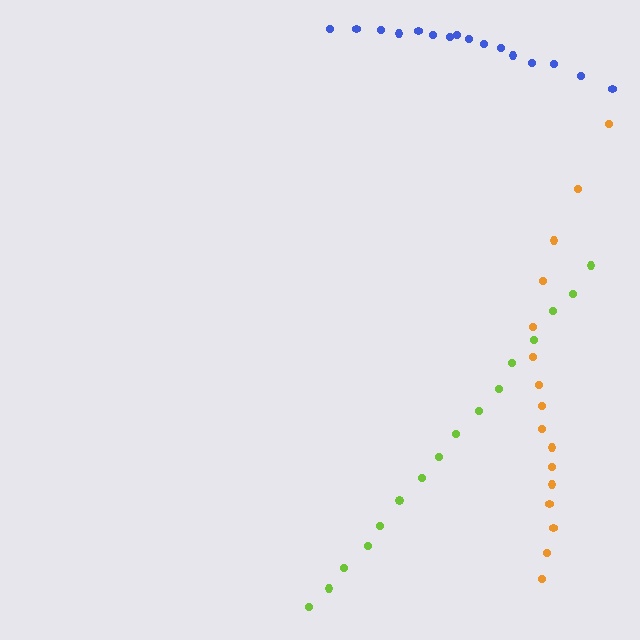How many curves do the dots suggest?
There are 3 distinct paths.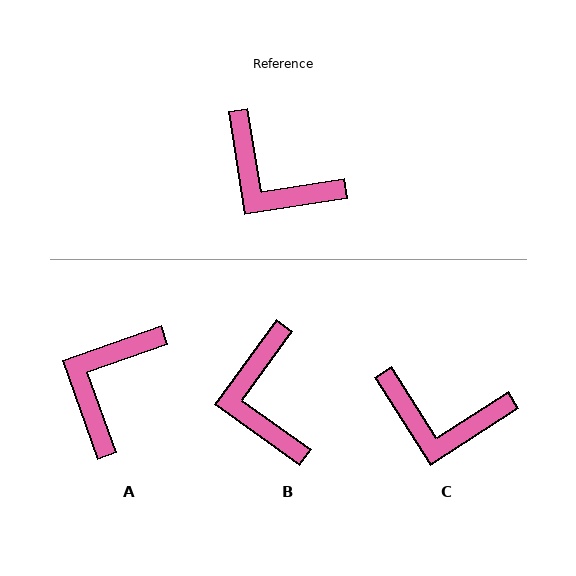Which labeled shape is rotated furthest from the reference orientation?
A, about 80 degrees away.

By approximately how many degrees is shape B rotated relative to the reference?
Approximately 45 degrees clockwise.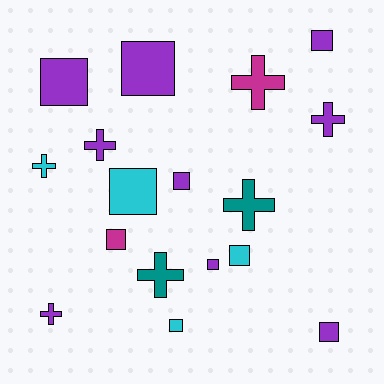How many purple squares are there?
There are 6 purple squares.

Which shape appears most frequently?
Square, with 10 objects.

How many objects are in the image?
There are 17 objects.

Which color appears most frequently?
Purple, with 9 objects.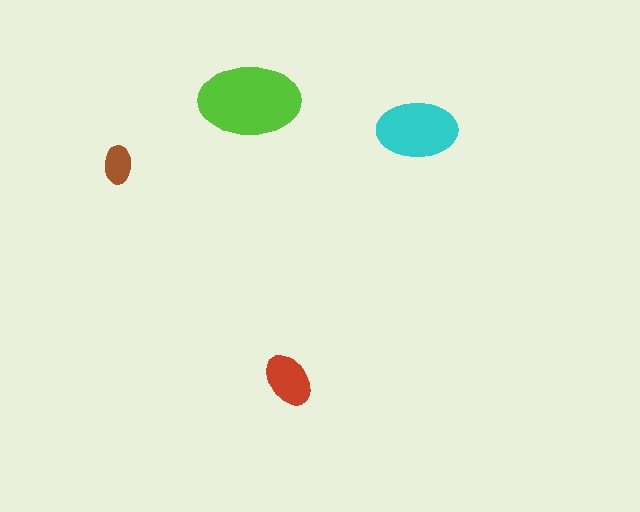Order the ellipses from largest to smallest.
the lime one, the cyan one, the red one, the brown one.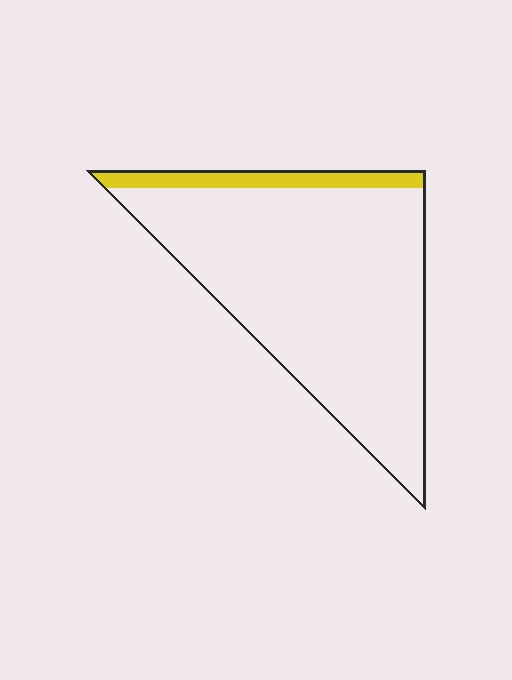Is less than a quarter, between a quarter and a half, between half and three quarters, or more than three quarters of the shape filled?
Less than a quarter.